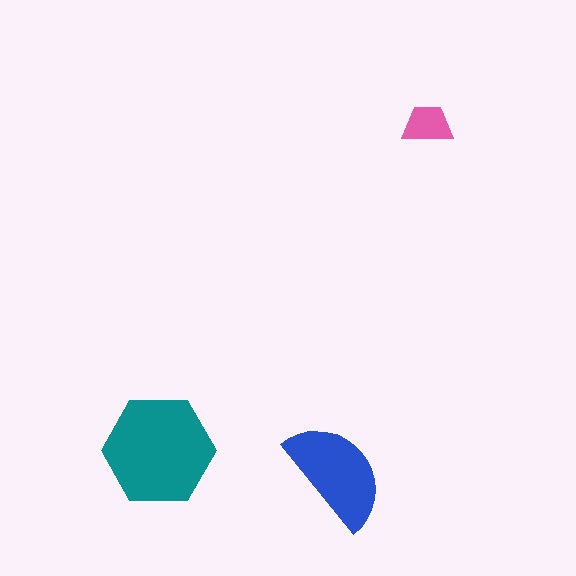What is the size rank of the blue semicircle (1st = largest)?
2nd.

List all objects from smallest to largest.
The pink trapezoid, the blue semicircle, the teal hexagon.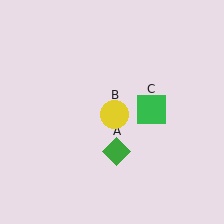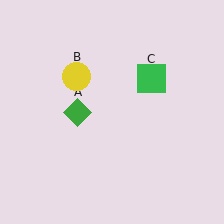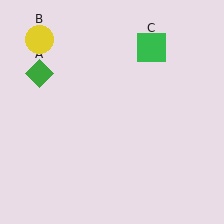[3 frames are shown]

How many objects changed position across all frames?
3 objects changed position: green diamond (object A), yellow circle (object B), green square (object C).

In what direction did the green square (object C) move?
The green square (object C) moved up.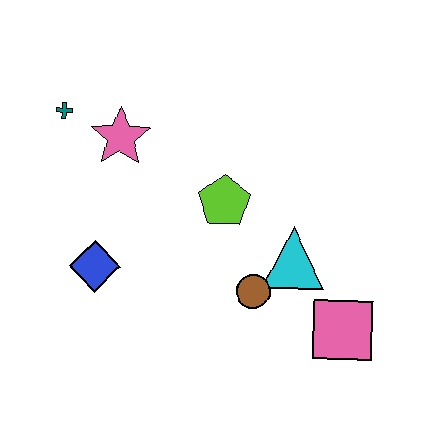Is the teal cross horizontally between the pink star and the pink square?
No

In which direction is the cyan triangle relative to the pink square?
The cyan triangle is above the pink square.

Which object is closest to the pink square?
The cyan triangle is closest to the pink square.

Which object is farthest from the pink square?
The teal cross is farthest from the pink square.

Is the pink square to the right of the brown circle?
Yes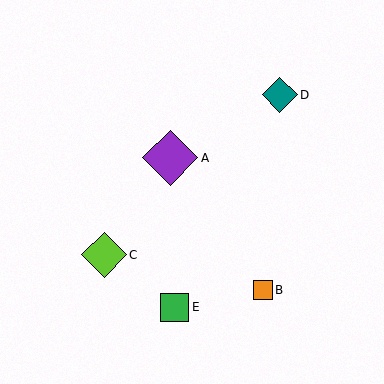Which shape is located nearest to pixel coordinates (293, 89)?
The teal diamond (labeled D) at (280, 95) is nearest to that location.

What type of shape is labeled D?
Shape D is a teal diamond.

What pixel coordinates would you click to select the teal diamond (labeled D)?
Click at (280, 95) to select the teal diamond D.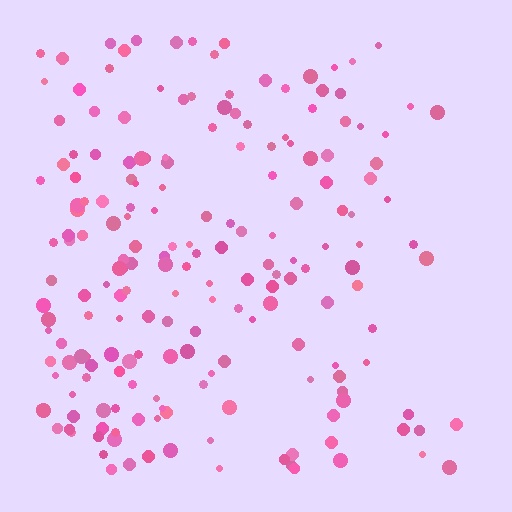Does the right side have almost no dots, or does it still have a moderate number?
Still a moderate number, just noticeably fewer than the left.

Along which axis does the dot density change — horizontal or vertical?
Horizontal.